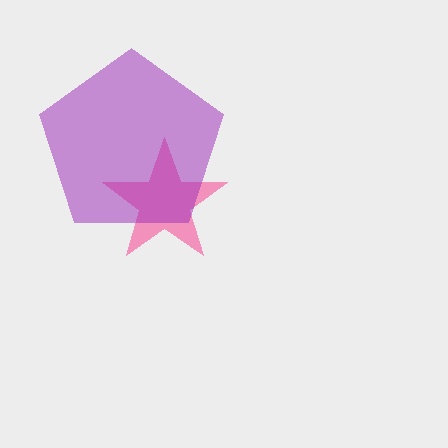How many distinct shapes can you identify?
There are 2 distinct shapes: a pink star, a purple pentagon.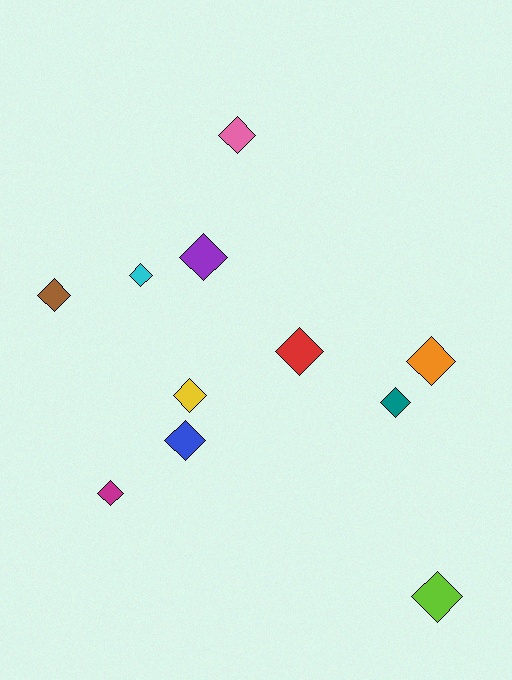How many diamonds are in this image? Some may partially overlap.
There are 11 diamonds.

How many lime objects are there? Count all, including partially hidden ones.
There is 1 lime object.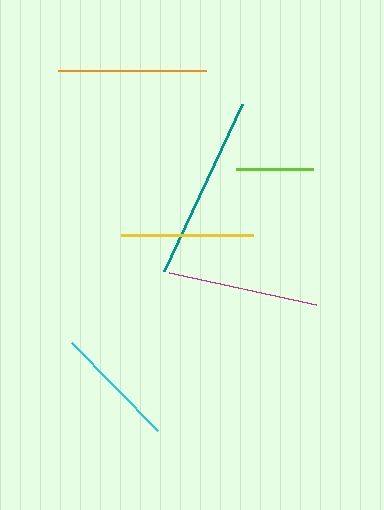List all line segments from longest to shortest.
From longest to shortest: teal, magenta, orange, yellow, cyan, lime.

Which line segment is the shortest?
The lime line is the shortest at approximately 77 pixels.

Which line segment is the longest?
The teal line is the longest at approximately 184 pixels.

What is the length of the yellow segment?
The yellow segment is approximately 132 pixels long.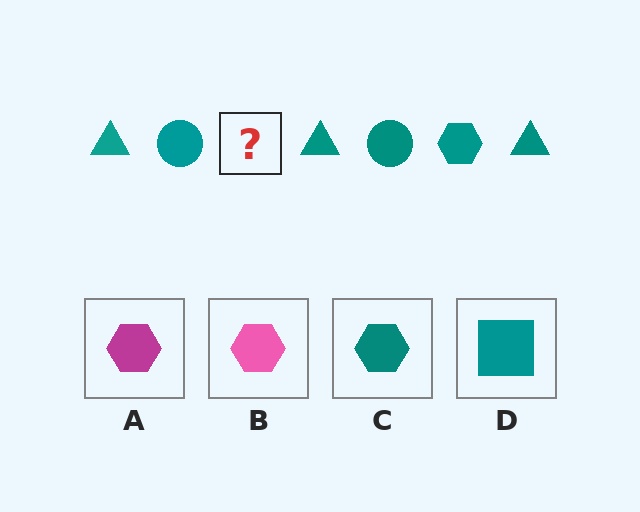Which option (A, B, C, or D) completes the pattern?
C.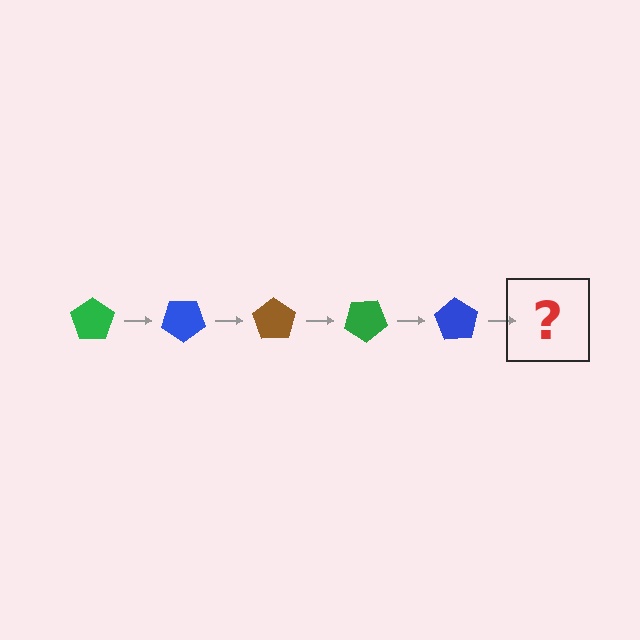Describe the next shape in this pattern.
It should be a brown pentagon, rotated 175 degrees from the start.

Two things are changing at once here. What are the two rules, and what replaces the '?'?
The two rules are that it rotates 35 degrees each step and the color cycles through green, blue, and brown. The '?' should be a brown pentagon, rotated 175 degrees from the start.